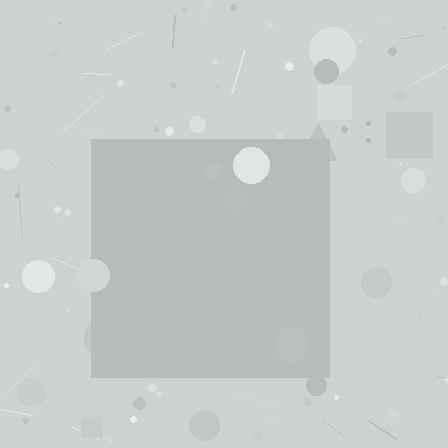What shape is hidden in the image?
A square is hidden in the image.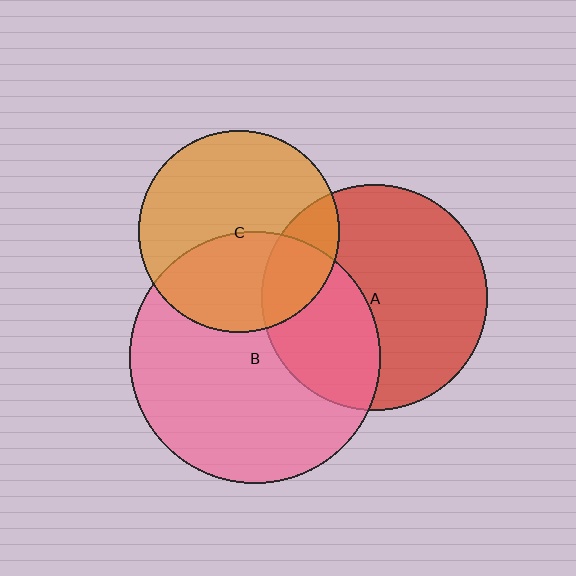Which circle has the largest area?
Circle B (pink).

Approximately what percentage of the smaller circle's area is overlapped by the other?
Approximately 35%.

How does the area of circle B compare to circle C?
Approximately 1.6 times.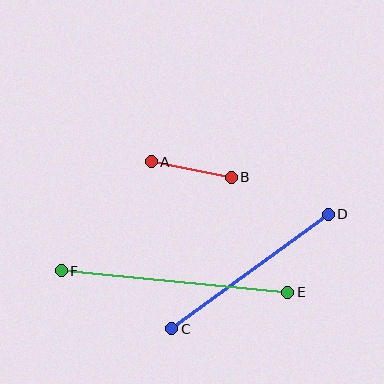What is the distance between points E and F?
The distance is approximately 228 pixels.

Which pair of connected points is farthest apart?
Points E and F are farthest apart.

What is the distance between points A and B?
The distance is approximately 82 pixels.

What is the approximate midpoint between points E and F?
The midpoint is at approximately (174, 282) pixels.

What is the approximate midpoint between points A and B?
The midpoint is at approximately (191, 170) pixels.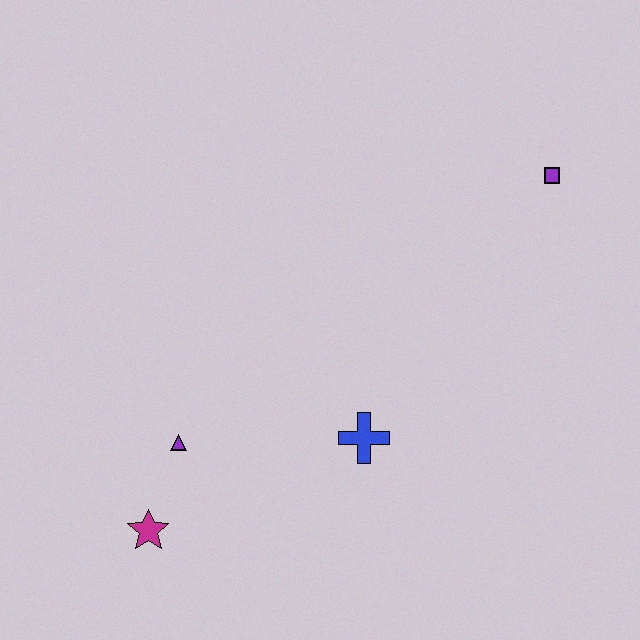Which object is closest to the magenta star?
The purple triangle is closest to the magenta star.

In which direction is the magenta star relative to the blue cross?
The magenta star is to the left of the blue cross.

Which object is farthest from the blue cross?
The purple square is farthest from the blue cross.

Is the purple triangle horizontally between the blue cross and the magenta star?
Yes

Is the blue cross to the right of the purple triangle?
Yes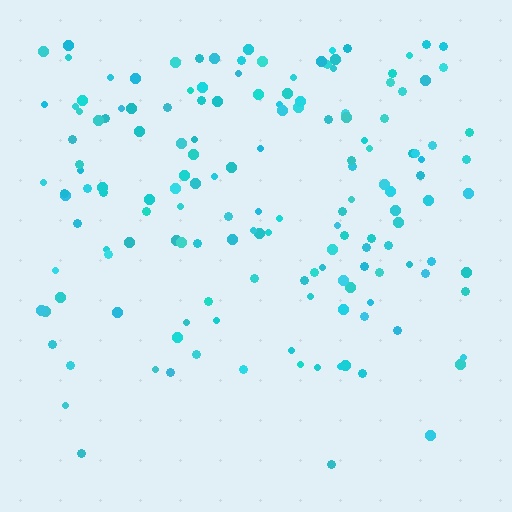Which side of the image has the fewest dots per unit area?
The bottom.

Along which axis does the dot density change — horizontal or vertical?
Vertical.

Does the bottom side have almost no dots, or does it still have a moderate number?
Still a moderate number, just noticeably fewer than the top.